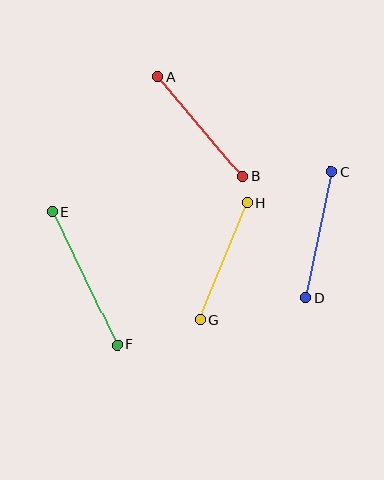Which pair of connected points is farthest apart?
Points E and F are farthest apart.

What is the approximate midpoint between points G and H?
The midpoint is at approximately (223, 261) pixels.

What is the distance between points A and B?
The distance is approximately 130 pixels.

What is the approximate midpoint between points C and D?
The midpoint is at approximately (319, 235) pixels.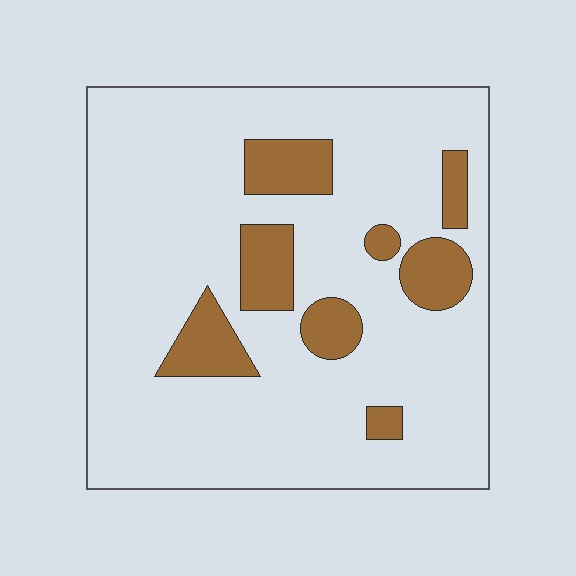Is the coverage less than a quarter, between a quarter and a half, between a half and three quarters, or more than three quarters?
Less than a quarter.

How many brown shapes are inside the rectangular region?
8.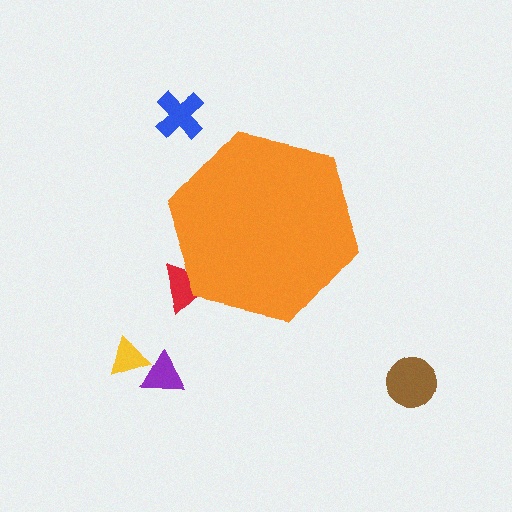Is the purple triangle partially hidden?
No, the purple triangle is fully visible.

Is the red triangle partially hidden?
Yes, the red triangle is partially hidden behind the orange hexagon.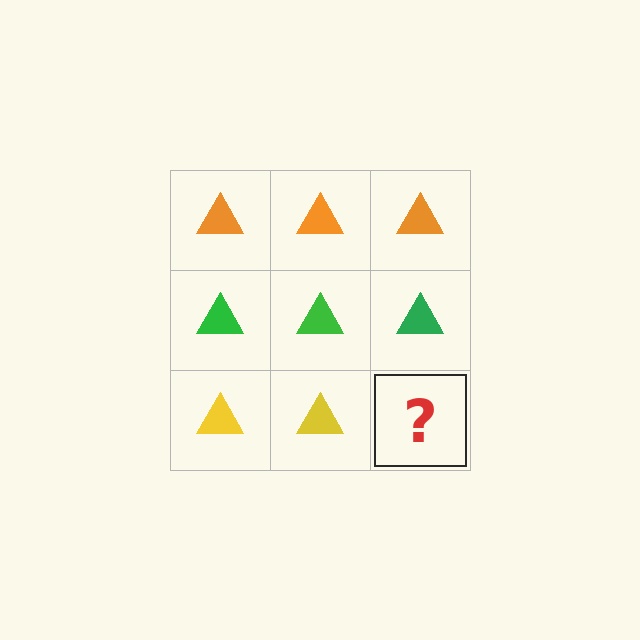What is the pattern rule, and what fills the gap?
The rule is that each row has a consistent color. The gap should be filled with a yellow triangle.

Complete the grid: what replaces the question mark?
The question mark should be replaced with a yellow triangle.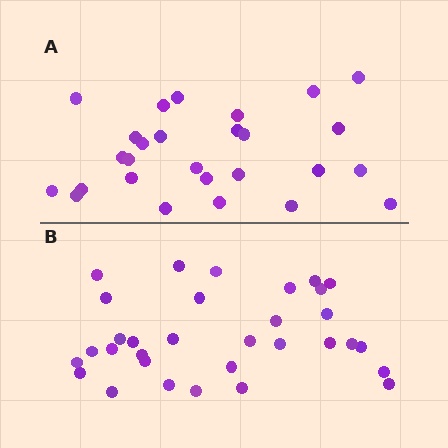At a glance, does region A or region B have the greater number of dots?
Region B (the bottom region) has more dots.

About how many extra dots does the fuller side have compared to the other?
Region B has about 5 more dots than region A.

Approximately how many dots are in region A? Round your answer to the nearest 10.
About 30 dots. (The exact count is 27, which rounds to 30.)